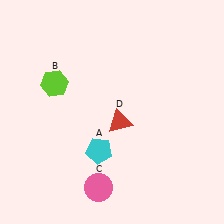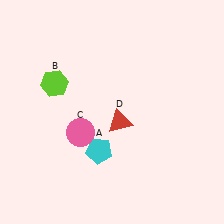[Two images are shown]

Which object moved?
The pink circle (C) moved up.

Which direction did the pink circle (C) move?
The pink circle (C) moved up.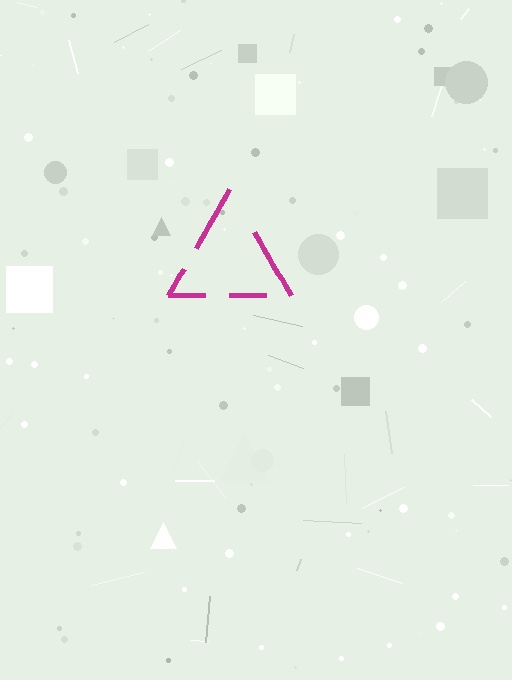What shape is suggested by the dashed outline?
The dashed outline suggests a triangle.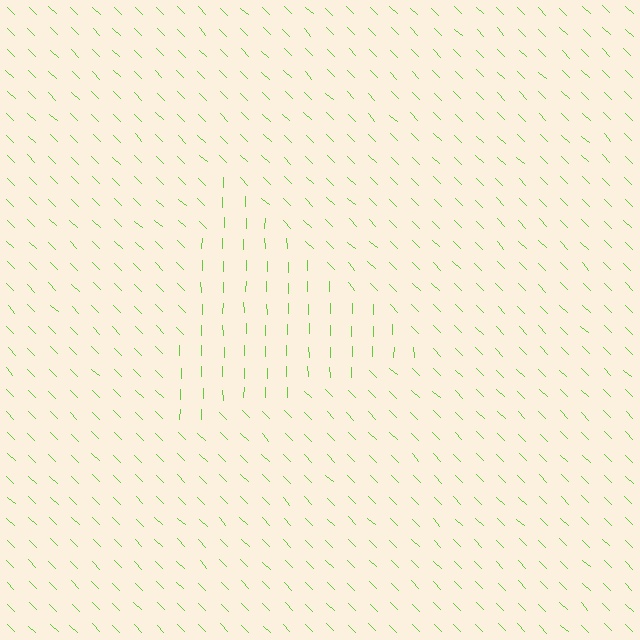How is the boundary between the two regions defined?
The boundary is defined purely by a change in line orientation (approximately 45 degrees difference). All lines are the same color and thickness.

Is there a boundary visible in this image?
Yes, there is a texture boundary formed by a change in line orientation.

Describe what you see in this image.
The image is filled with small lime line segments. A triangle region in the image has lines oriented differently from the surrounding lines, creating a visible texture boundary.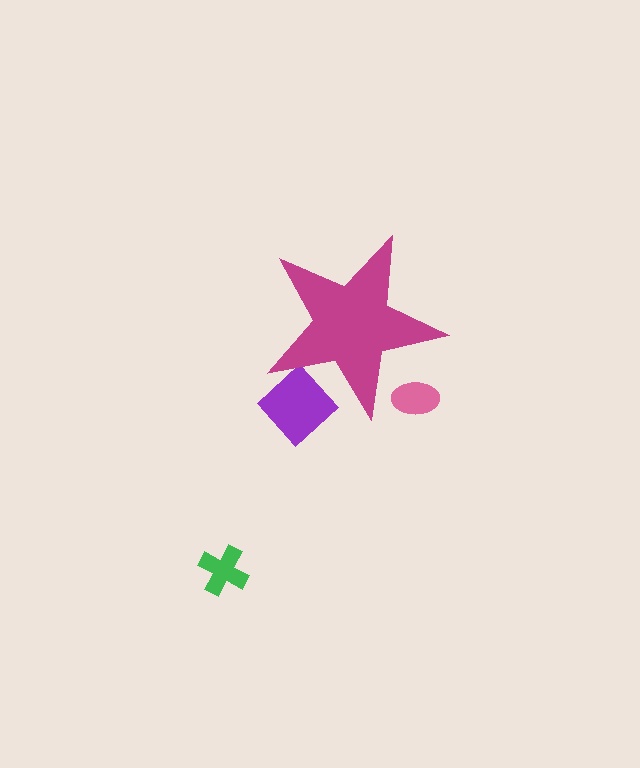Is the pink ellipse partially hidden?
Yes, the pink ellipse is partially hidden behind the magenta star.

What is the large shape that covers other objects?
A magenta star.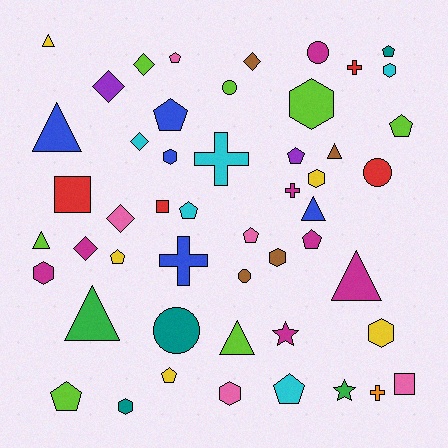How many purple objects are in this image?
There are 2 purple objects.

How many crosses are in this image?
There are 5 crosses.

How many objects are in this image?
There are 50 objects.